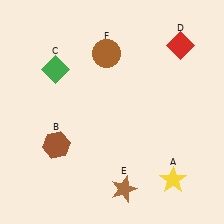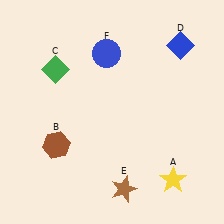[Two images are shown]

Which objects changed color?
D changed from red to blue. F changed from brown to blue.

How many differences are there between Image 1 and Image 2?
There are 2 differences between the two images.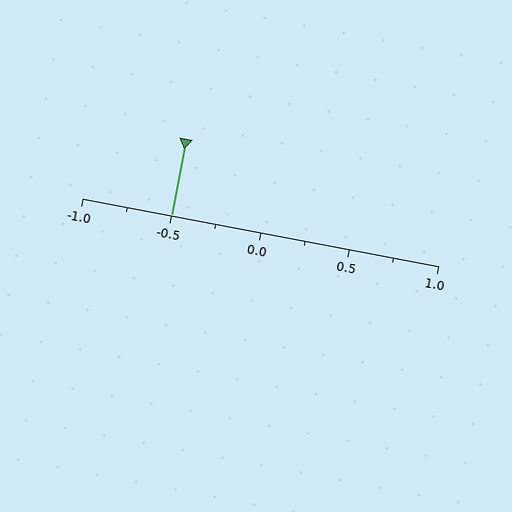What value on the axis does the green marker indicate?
The marker indicates approximately -0.5.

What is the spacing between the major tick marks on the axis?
The major ticks are spaced 0.5 apart.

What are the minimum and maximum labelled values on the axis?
The axis runs from -1.0 to 1.0.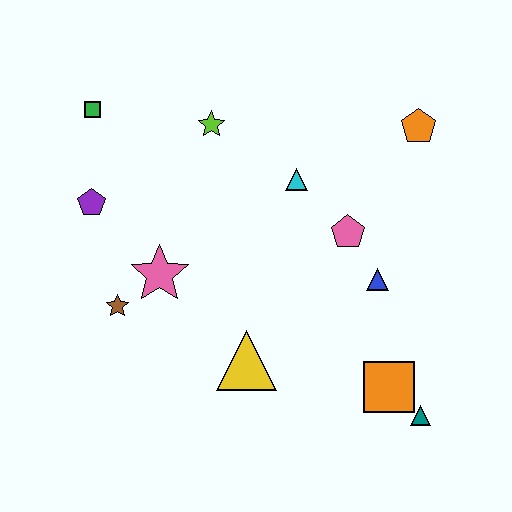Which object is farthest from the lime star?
The teal triangle is farthest from the lime star.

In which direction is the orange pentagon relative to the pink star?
The orange pentagon is to the right of the pink star.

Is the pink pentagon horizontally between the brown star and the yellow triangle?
No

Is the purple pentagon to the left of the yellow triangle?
Yes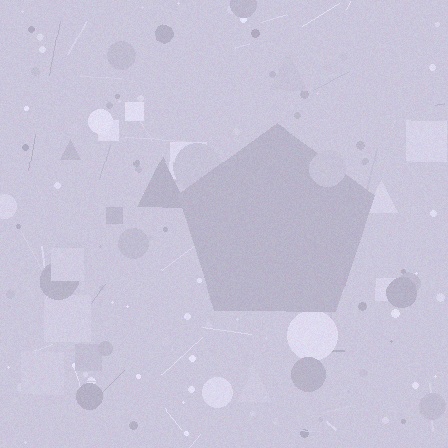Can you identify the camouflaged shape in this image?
The camouflaged shape is a pentagon.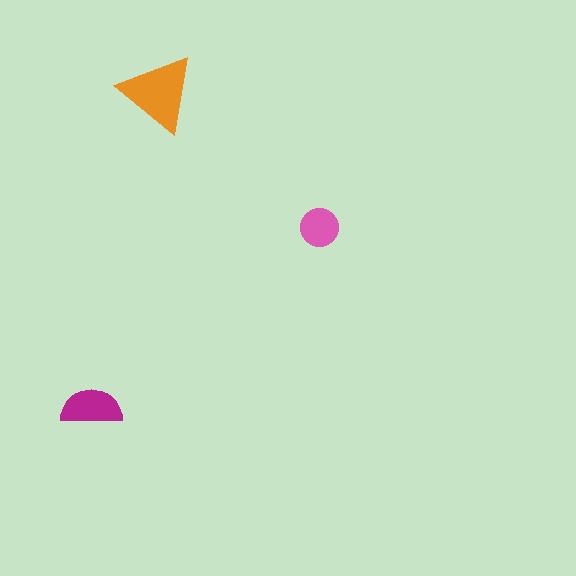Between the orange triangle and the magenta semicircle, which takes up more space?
The orange triangle.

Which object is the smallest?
The pink circle.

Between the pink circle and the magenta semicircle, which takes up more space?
The magenta semicircle.